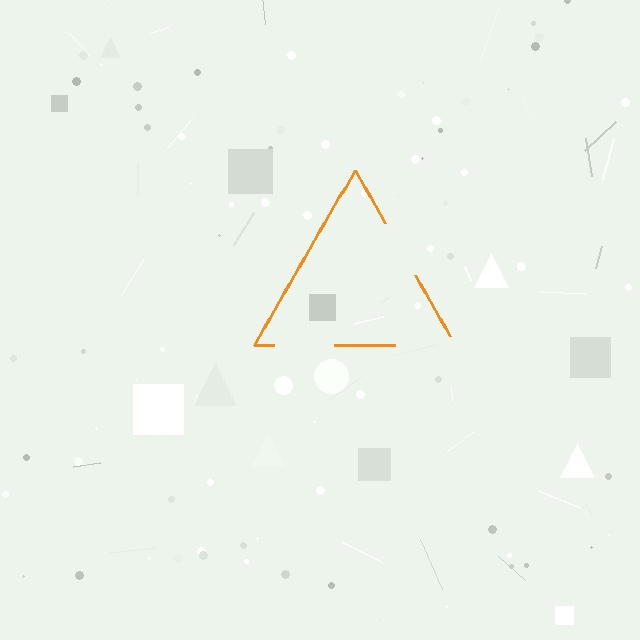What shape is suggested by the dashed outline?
The dashed outline suggests a triangle.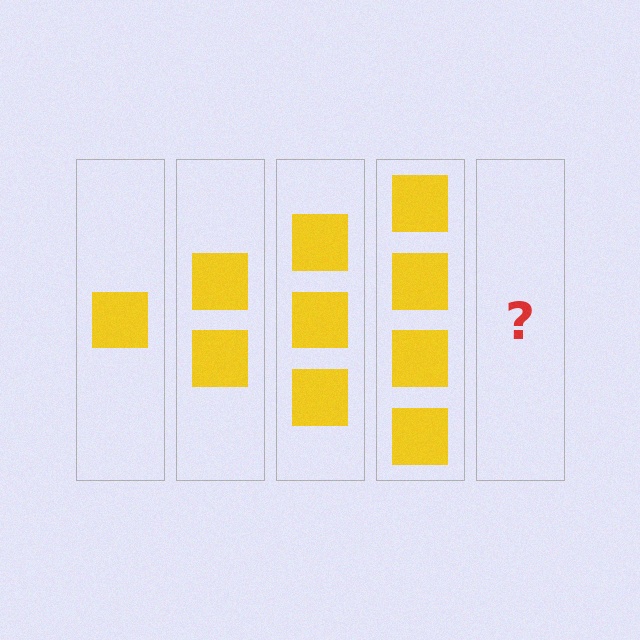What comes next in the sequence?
The next element should be 5 squares.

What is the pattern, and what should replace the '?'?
The pattern is that each step adds one more square. The '?' should be 5 squares.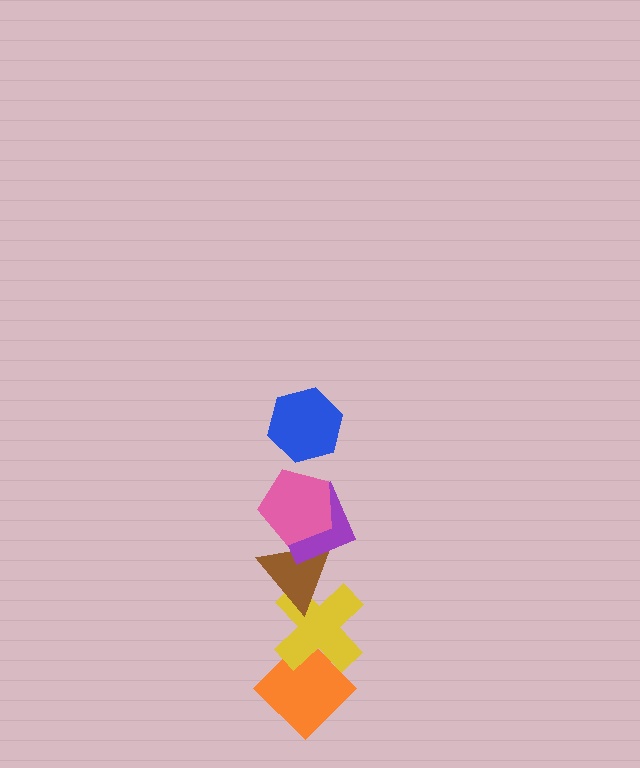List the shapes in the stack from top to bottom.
From top to bottom: the blue hexagon, the pink pentagon, the purple diamond, the brown triangle, the yellow cross, the orange diamond.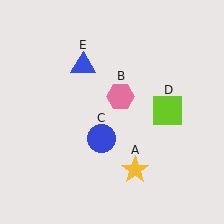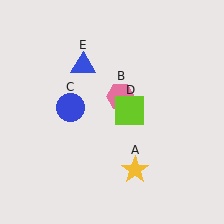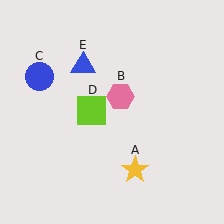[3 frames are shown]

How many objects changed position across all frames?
2 objects changed position: blue circle (object C), lime square (object D).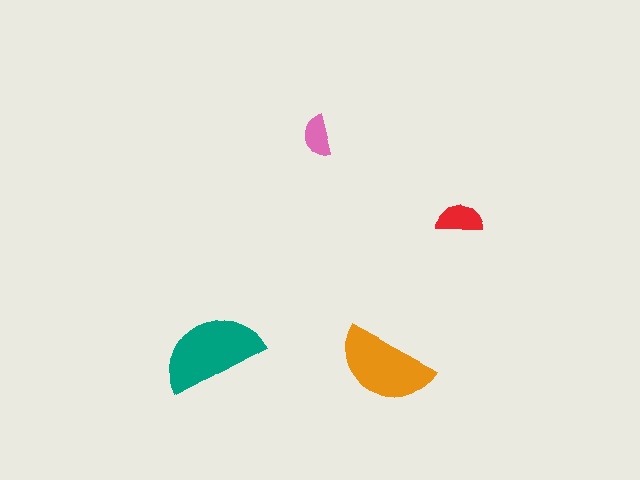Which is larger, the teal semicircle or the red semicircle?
The teal one.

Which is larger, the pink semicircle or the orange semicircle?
The orange one.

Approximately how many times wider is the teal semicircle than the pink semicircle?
About 2.5 times wider.